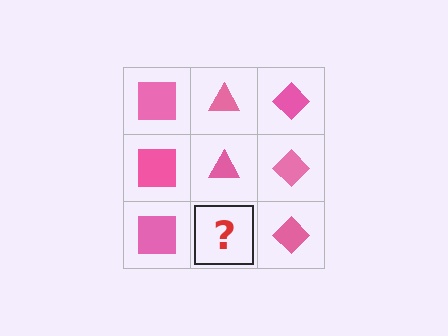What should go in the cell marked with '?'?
The missing cell should contain a pink triangle.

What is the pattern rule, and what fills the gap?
The rule is that each column has a consistent shape. The gap should be filled with a pink triangle.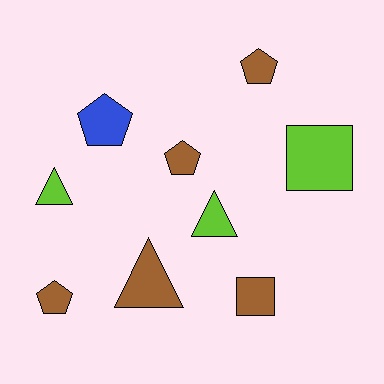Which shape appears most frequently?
Pentagon, with 4 objects.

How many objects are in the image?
There are 9 objects.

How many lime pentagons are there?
There are no lime pentagons.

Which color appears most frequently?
Brown, with 5 objects.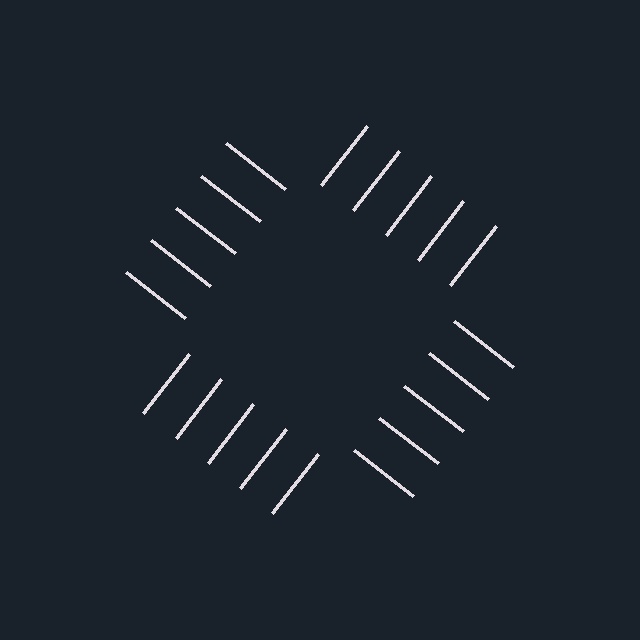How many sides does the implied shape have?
4 sides — the line-ends trace a square.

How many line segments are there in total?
20 — 5 along each of the 4 edges.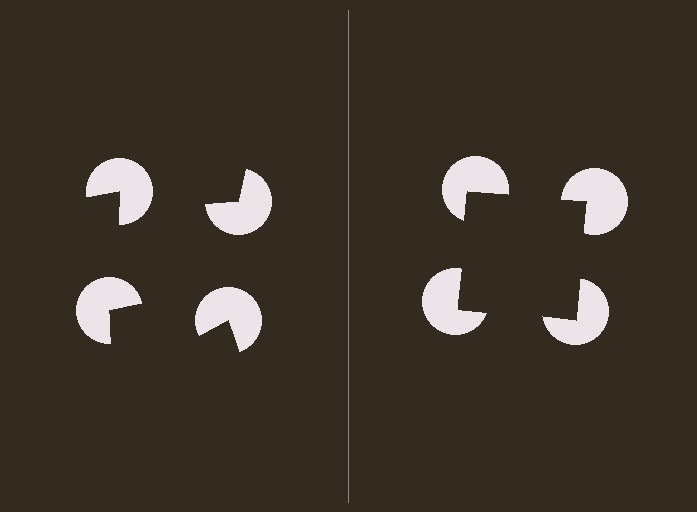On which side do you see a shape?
An illusory square appears on the right side. On the left side the wedge cuts are rotated, so no coherent shape forms.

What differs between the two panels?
The pac-man discs are positioned identically on both sides; only the wedge orientations differ. On the right they align to a square; on the left they are misaligned.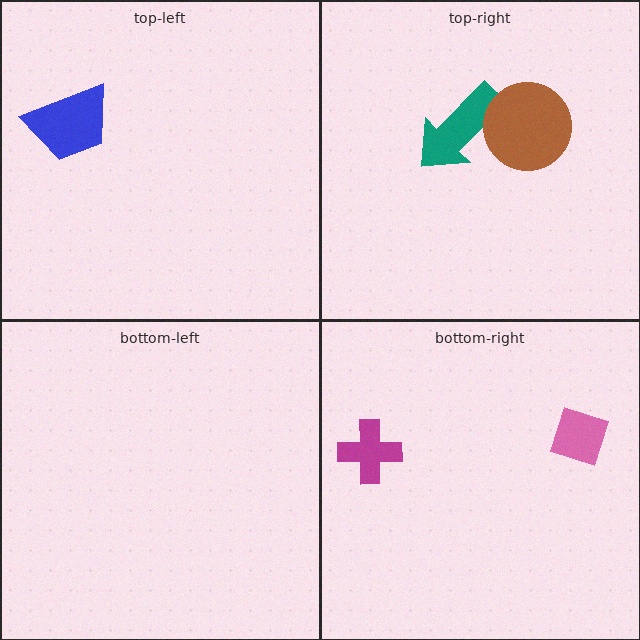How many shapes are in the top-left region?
1.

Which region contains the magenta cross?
The bottom-right region.